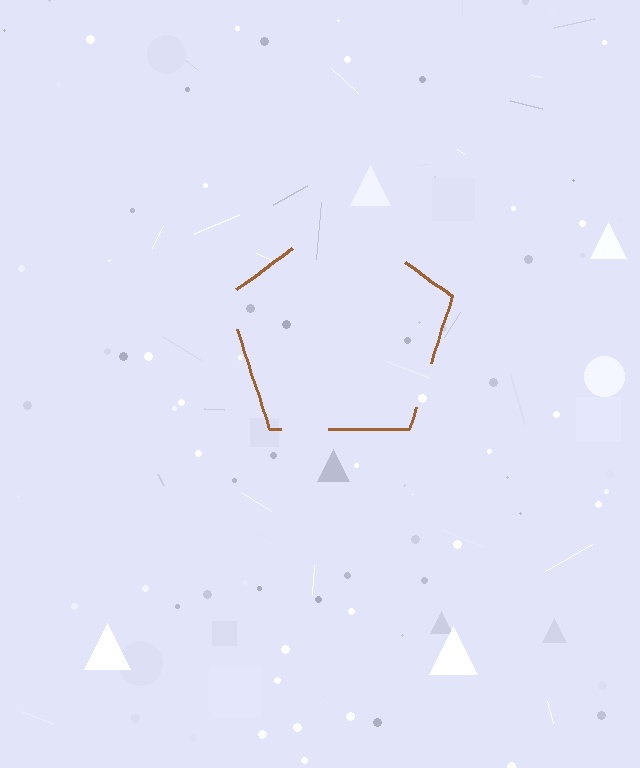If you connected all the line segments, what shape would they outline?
They would outline a pentagon.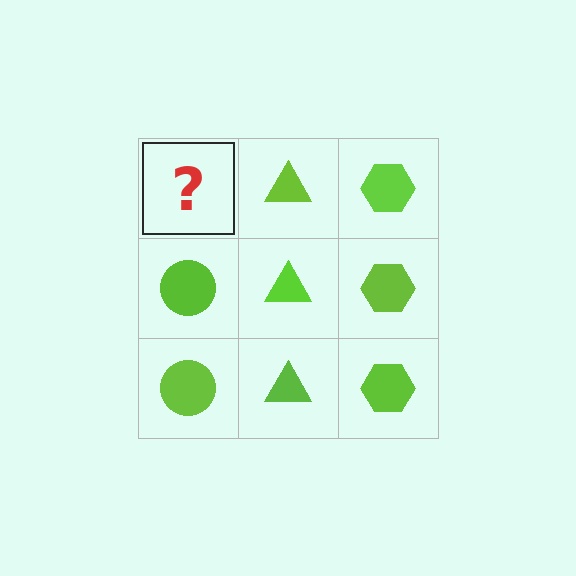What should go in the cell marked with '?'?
The missing cell should contain a lime circle.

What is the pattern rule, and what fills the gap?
The rule is that each column has a consistent shape. The gap should be filled with a lime circle.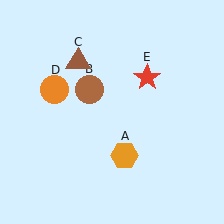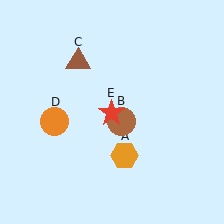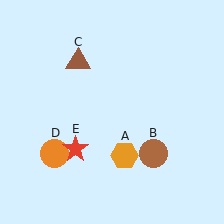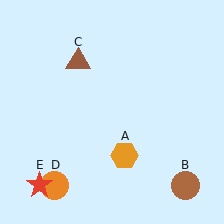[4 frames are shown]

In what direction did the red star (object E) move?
The red star (object E) moved down and to the left.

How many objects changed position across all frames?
3 objects changed position: brown circle (object B), orange circle (object D), red star (object E).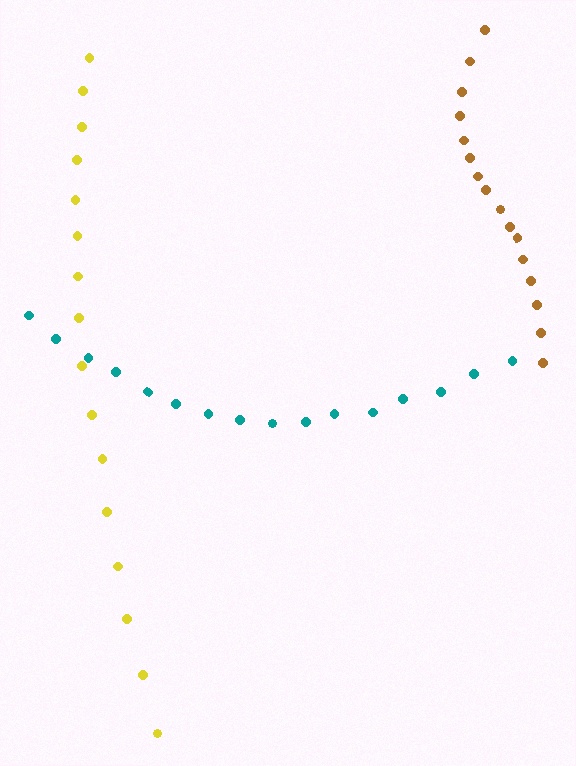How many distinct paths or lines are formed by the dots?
There are 3 distinct paths.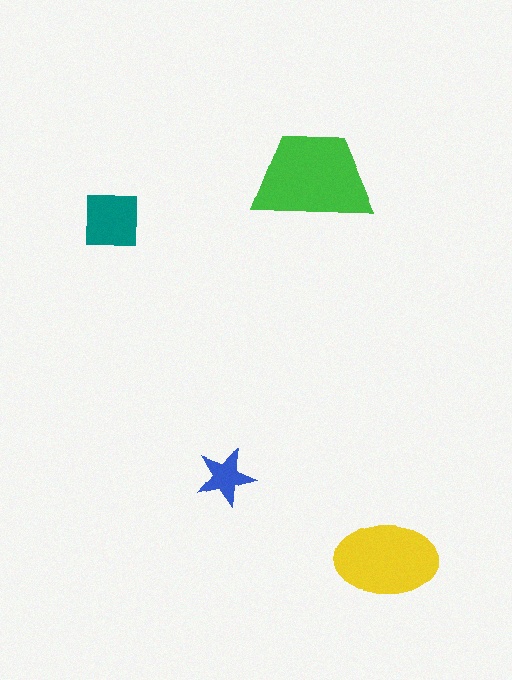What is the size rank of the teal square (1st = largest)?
3rd.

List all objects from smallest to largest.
The blue star, the teal square, the yellow ellipse, the green trapezoid.